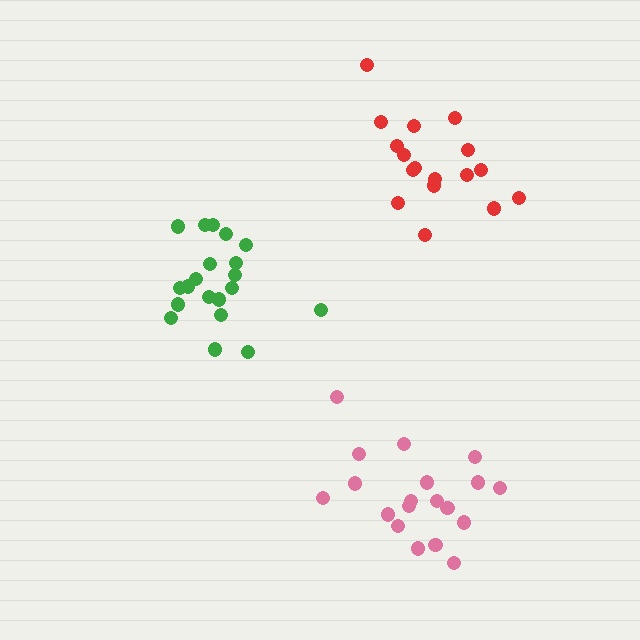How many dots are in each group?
Group 1: 20 dots, Group 2: 17 dots, Group 3: 19 dots (56 total).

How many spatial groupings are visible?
There are 3 spatial groupings.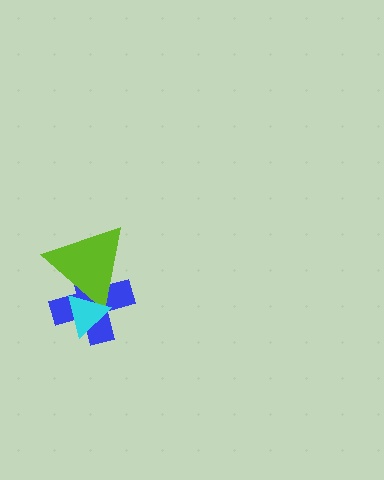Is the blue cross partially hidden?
Yes, it is partially covered by another shape.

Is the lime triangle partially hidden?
Yes, it is partially covered by another shape.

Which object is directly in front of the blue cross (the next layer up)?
The lime triangle is directly in front of the blue cross.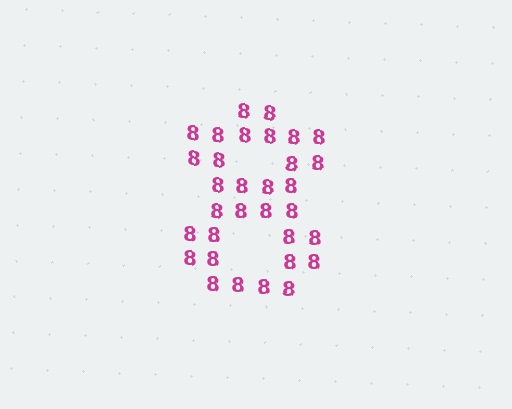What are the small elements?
The small elements are digit 8's.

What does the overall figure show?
The overall figure shows the digit 8.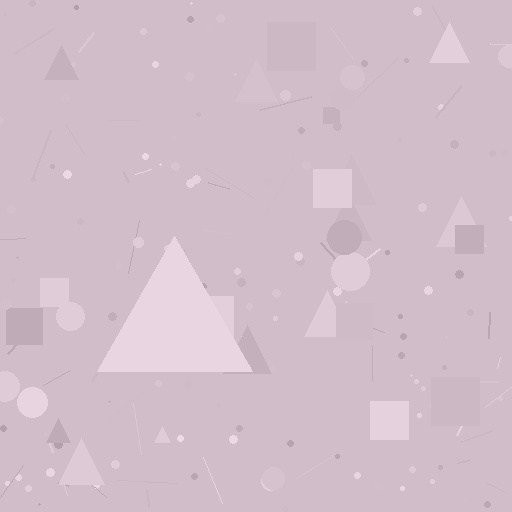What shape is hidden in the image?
A triangle is hidden in the image.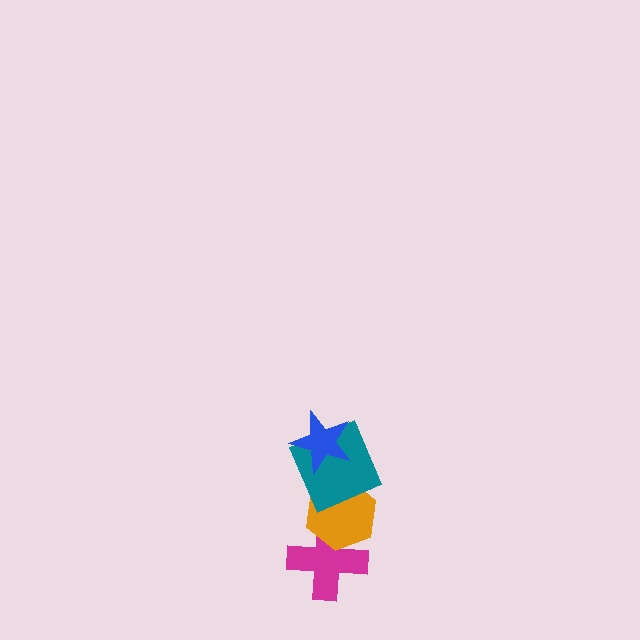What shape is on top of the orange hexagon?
The teal square is on top of the orange hexagon.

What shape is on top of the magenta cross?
The orange hexagon is on top of the magenta cross.